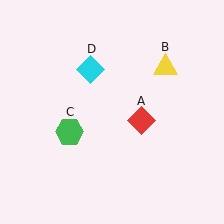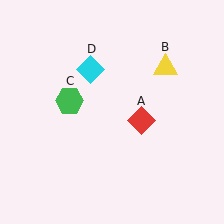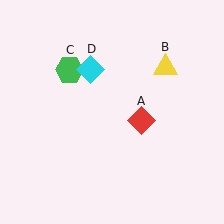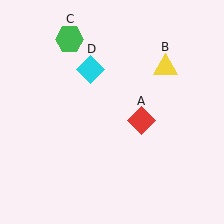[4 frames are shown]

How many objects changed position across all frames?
1 object changed position: green hexagon (object C).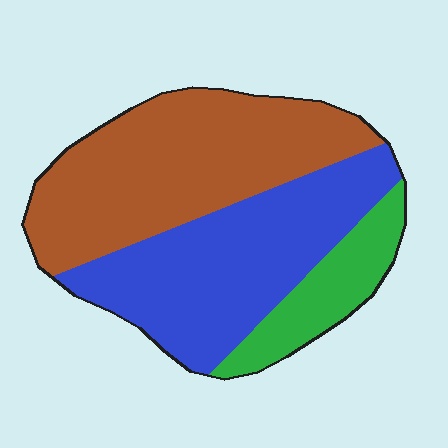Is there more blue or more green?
Blue.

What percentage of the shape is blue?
Blue covers around 40% of the shape.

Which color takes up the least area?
Green, at roughly 15%.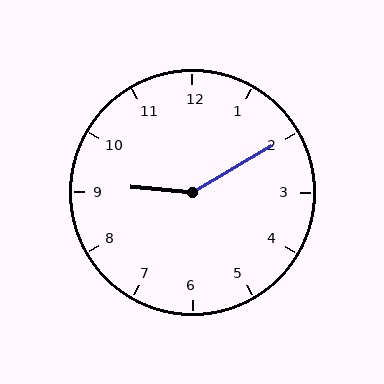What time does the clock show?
9:10.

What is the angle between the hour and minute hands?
Approximately 145 degrees.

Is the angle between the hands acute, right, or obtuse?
It is obtuse.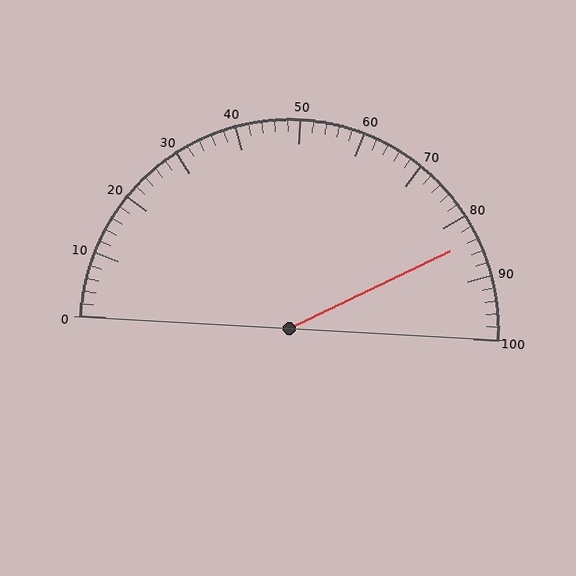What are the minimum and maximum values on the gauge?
The gauge ranges from 0 to 100.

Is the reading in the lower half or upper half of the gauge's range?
The reading is in the upper half of the range (0 to 100).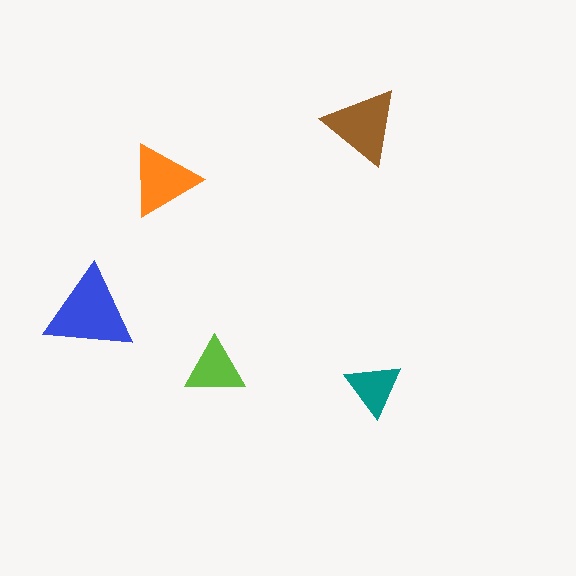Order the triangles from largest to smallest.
the blue one, the brown one, the orange one, the lime one, the teal one.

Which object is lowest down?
The teal triangle is bottommost.